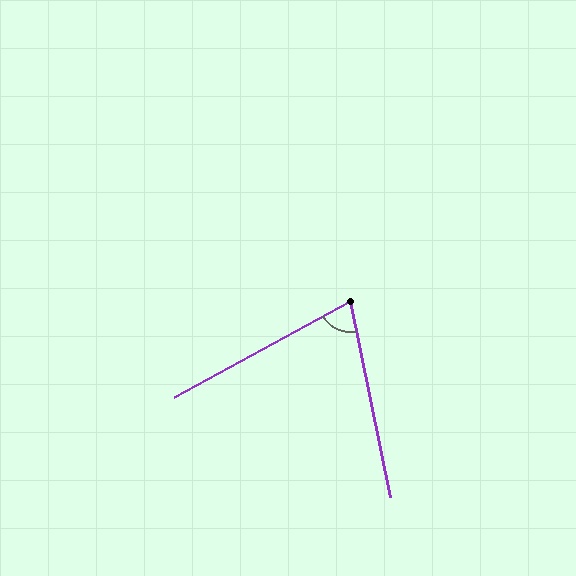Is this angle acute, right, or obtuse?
It is acute.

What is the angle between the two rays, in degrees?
Approximately 73 degrees.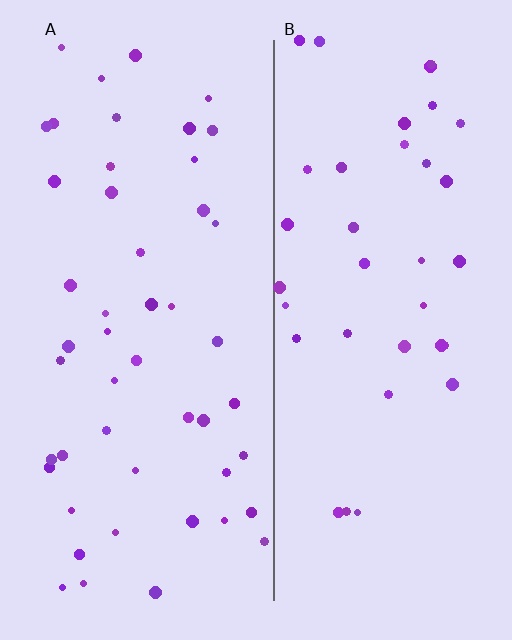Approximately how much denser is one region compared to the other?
Approximately 1.3× — region A over region B.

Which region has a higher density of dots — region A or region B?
A (the left).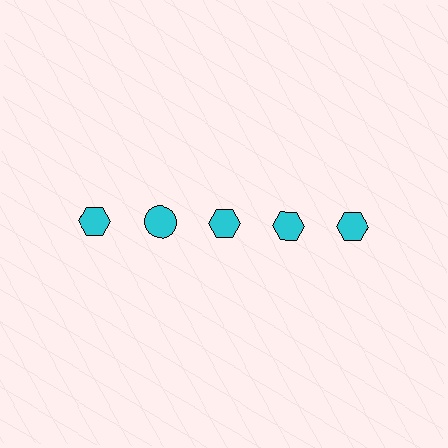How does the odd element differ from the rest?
It has a different shape: circle instead of hexagon.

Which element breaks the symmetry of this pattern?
The cyan circle in the top row, second from left column breaks the symmetry. All other shapes are cyan hexagons.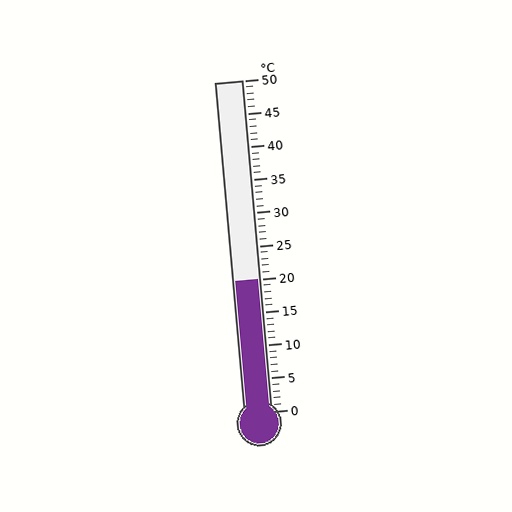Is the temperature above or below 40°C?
The temperature is below 40°C.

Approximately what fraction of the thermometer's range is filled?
The thermometer is filled to approximately 40% of its range.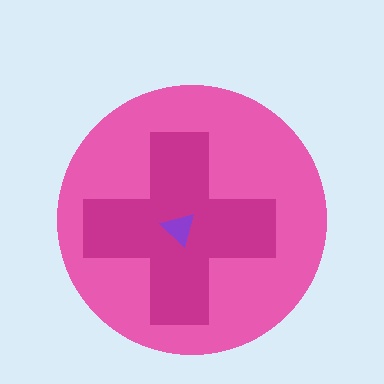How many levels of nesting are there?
3.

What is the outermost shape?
The pink circle.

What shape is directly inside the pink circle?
The magenta cross.